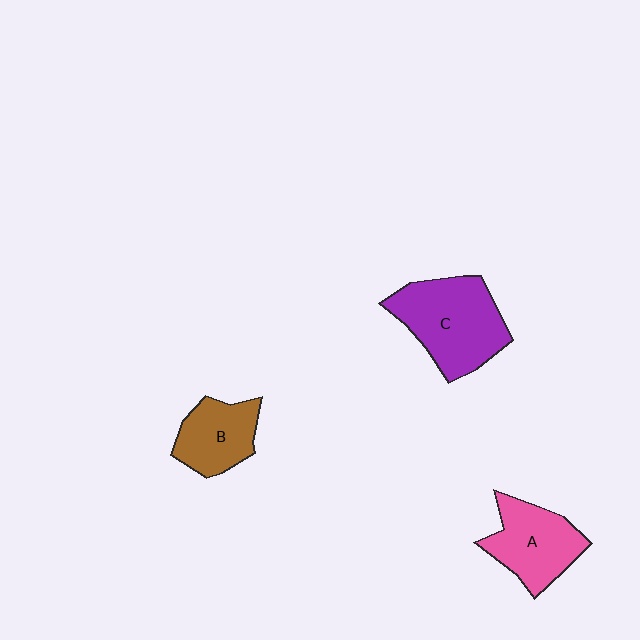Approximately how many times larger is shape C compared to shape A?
Approximately 1.3 times.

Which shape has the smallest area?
Shape B (brown).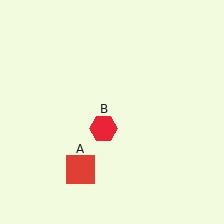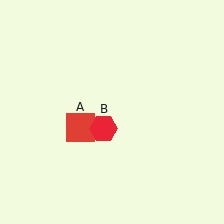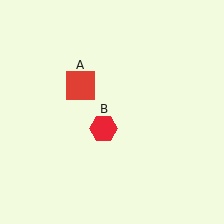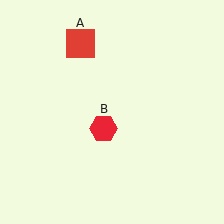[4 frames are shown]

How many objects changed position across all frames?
1 object changed position: red square (object A).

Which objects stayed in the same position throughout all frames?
Red hexagon (object B) remained stationary.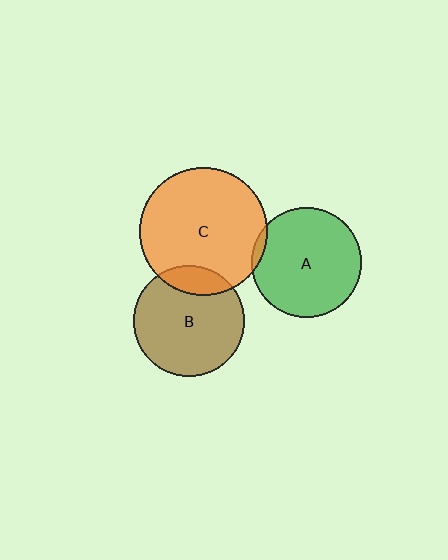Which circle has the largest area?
Circle C (orange).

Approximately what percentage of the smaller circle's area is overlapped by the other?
Approximately 15%.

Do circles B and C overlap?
Yes.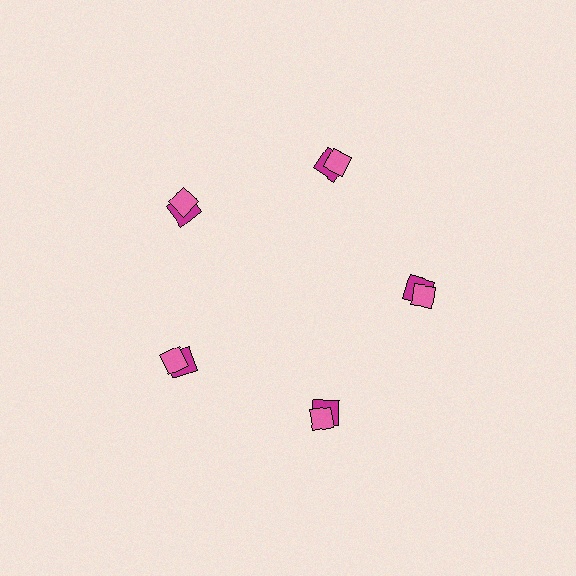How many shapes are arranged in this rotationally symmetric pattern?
There are 10 shapes, arranged in 5 groups of 2.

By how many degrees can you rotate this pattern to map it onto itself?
The pattern maps onto itself every 72 degrees of rotation.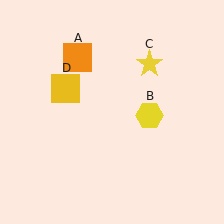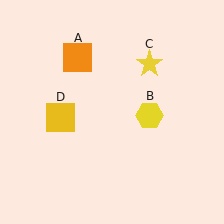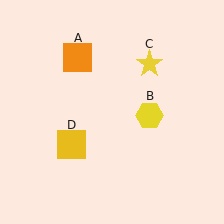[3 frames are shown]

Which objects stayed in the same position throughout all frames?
Orange square (object A) and yellow hexagon (object B) and yellow star (object C) remained stationary.